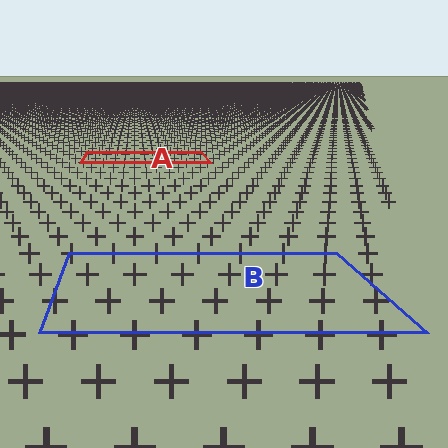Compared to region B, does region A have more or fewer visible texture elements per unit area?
Region A has more texture elements per unit area — they are packed more densely because it is farther away.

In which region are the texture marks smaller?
The texture marks are smaller in region A, because it is farther away.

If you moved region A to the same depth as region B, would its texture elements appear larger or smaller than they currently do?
They would appear larger. At a closer depth, the same texture elements are projected at a bigger on-screen size.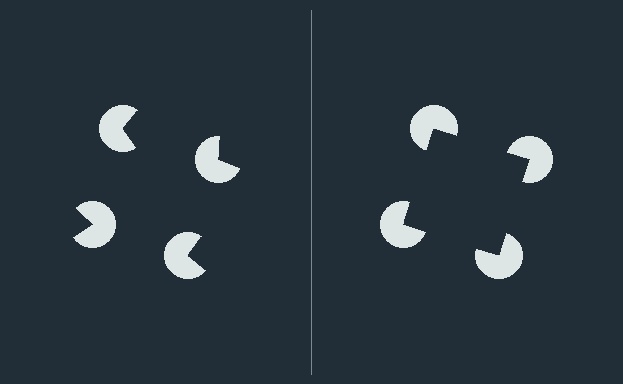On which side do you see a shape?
An illusory square appears on the right side. On the left side the wedge cuts are rotated, so no coherent shape forms.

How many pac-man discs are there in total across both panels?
8 — 4 on each side.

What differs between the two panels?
The pac-man discs are positioned identically on both sides; only the wedge orientations differ. On the right they align to a square; on the left they are misaligned.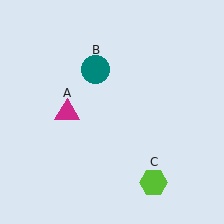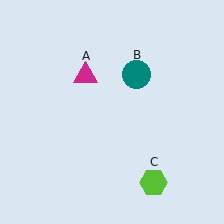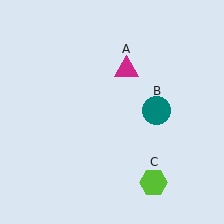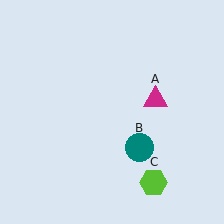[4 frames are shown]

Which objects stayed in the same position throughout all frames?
Lime hexagon (object C) remained stationary.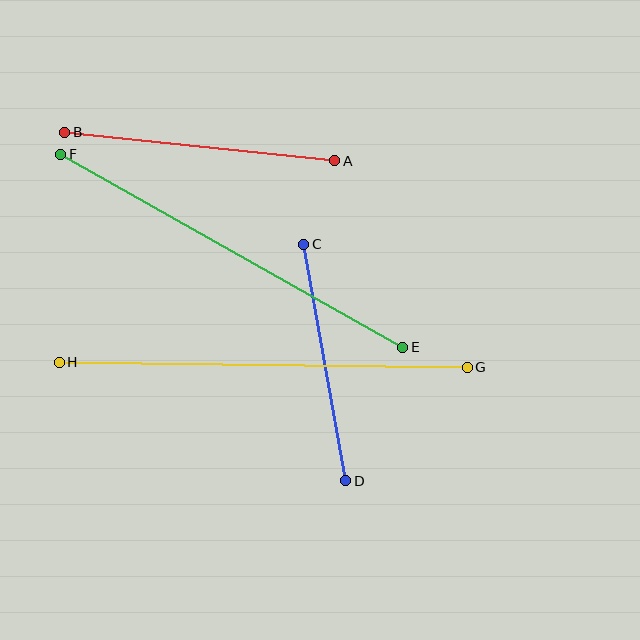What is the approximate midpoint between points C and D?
The midpoint is at approximately (325, 362) pixels.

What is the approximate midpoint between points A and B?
The midpoint is at approximately (200, 147) pixels.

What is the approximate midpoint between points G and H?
The midpoint is at approximately (263, 365) pixels.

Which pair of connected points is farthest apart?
Points G and H are farthest apart.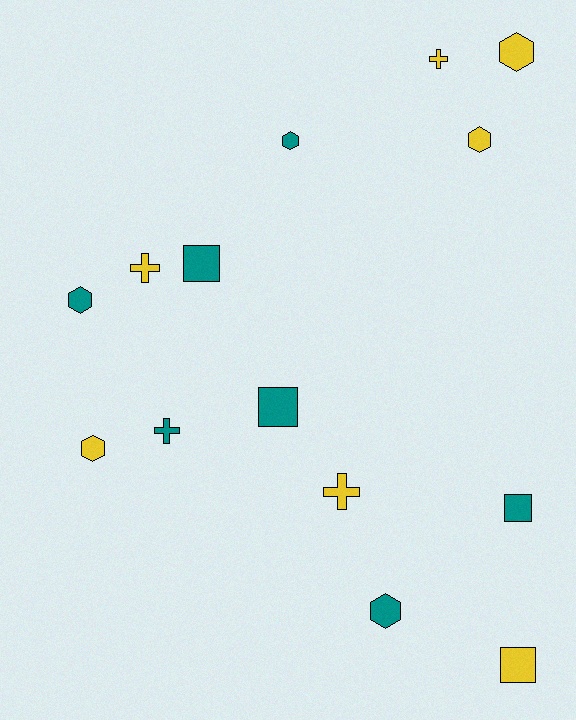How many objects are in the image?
There are 14 objects.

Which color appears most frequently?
Teal, with 7 objects.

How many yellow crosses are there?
There are 3 yellow crosses.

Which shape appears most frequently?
Hexagon, with 6 objects.